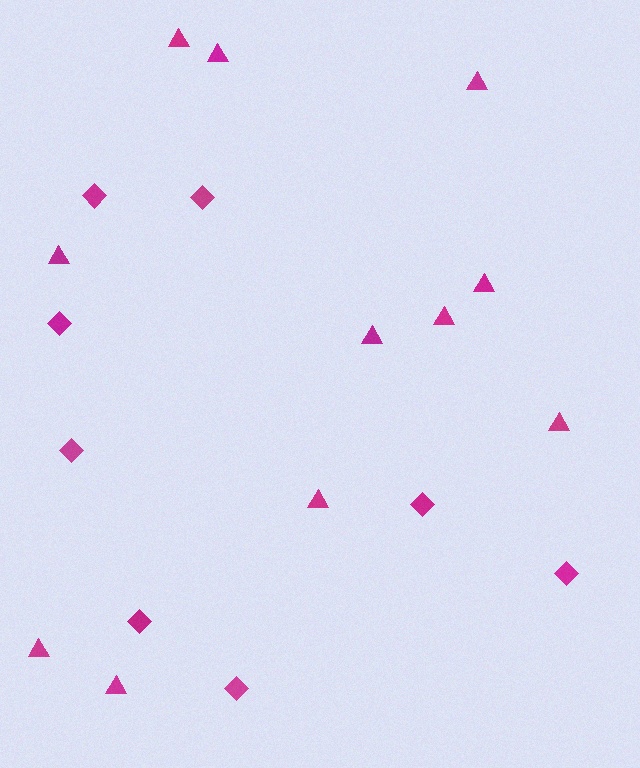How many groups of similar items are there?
There are 2 groups: one group of diamonds (8) and one group of triangles (11).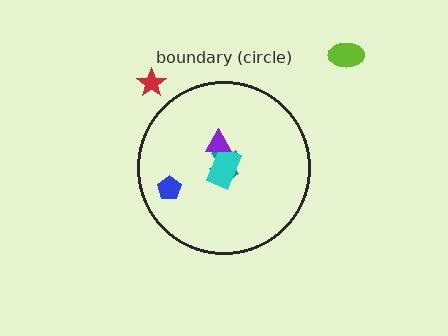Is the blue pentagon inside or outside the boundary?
Inside.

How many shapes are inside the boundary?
4 inside, 2 outside.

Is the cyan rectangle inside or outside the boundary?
Inside.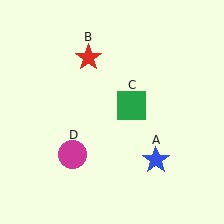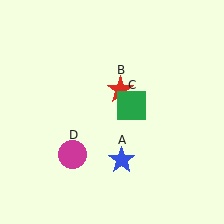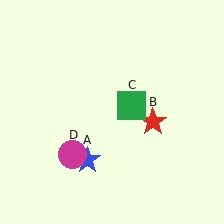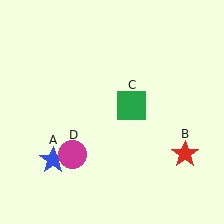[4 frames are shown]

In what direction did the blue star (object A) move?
The blue star (object A) moved left.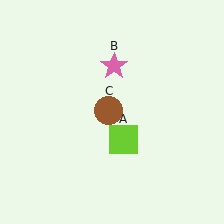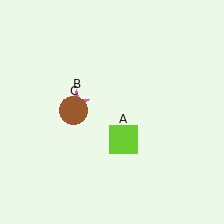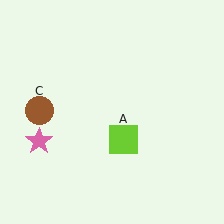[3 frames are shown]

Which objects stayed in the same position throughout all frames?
Lime square (object A) remained stationary.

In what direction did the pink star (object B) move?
The pink star (object B) moved down and to the left.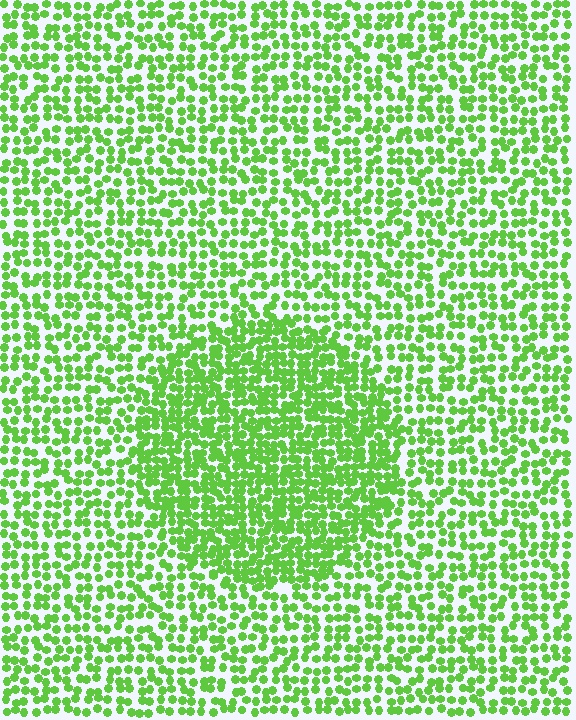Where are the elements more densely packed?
The elements are more densely packed inside the circle boundary.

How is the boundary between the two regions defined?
The boundary is defined by a change in element density (approximately 1.7x ratio). All elements are the same color, size, and shape.